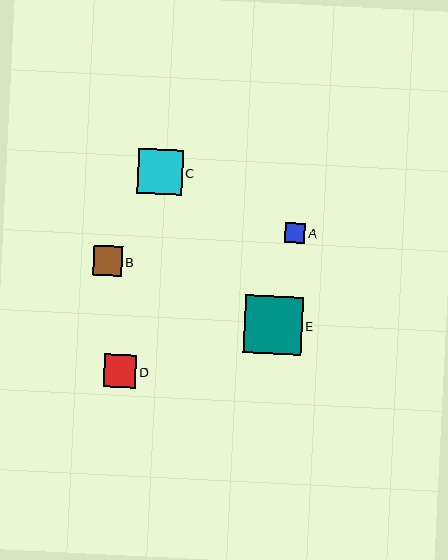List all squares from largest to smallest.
From largest to smallest: E, C, D, B, A.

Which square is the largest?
Square E is the largest with a size of approximately 58 pixels.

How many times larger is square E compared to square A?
Square E is approximately 2.9 times the size of square A.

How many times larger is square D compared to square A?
Square D is approximately 1.6 times the size of square A.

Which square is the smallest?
Square A is the smallest with a size of approximately 20 pixels.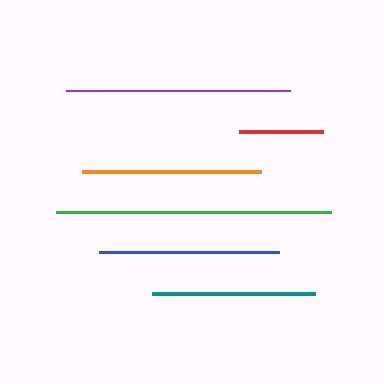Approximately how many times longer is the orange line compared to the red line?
The orange line is approximately 2.1 times the length of the red line.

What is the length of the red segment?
The red segment is approximately 84 pixels long.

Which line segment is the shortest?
The red line is the shortest at approximately 84 pixels.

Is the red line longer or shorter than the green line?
The green line is longer than the red line.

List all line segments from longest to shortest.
From longest to shortest: green, purple, blue, orange, teal, red.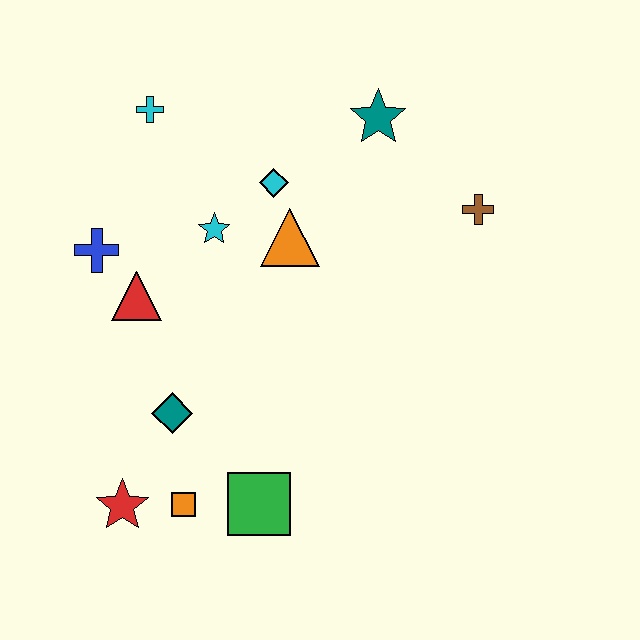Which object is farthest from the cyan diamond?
The red star is farthest from the cyan diamond.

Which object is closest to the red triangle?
The blue cross is closest to the red triangle.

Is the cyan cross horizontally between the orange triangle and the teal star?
No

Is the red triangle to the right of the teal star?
No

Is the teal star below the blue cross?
No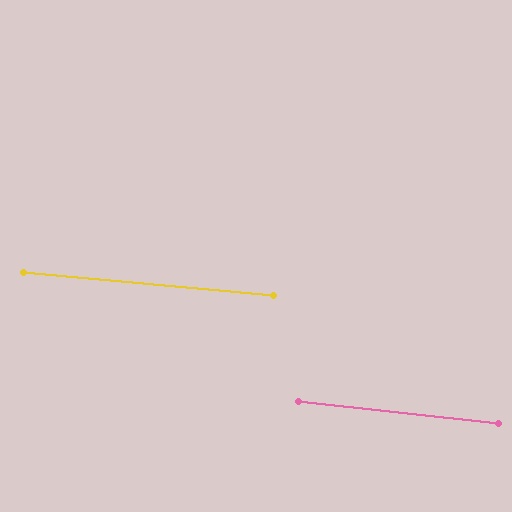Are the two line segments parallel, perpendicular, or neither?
Parallel — their directions differ by only 1.2°.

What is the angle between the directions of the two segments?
Approximately 1 degree.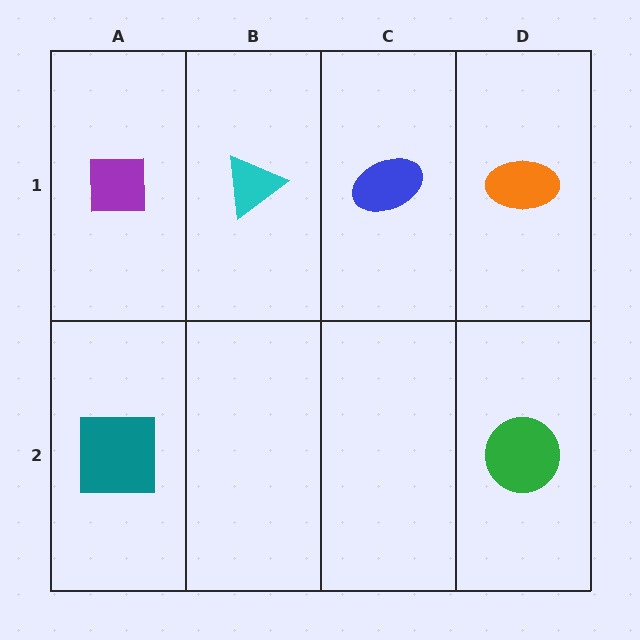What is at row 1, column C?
A blue ellipse.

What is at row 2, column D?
A green circle.